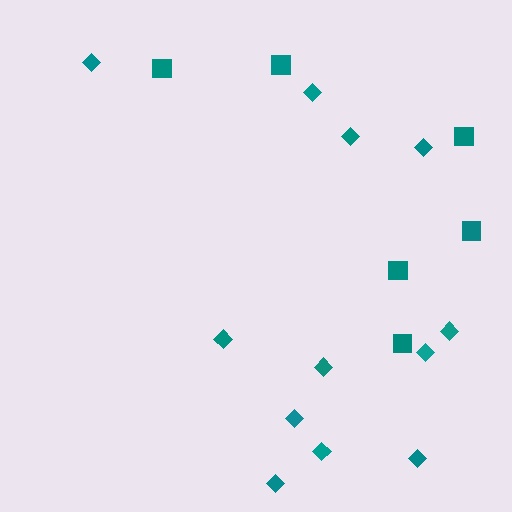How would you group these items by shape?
There are 2 groups: one group of squares (6) and one group of diamonds (12).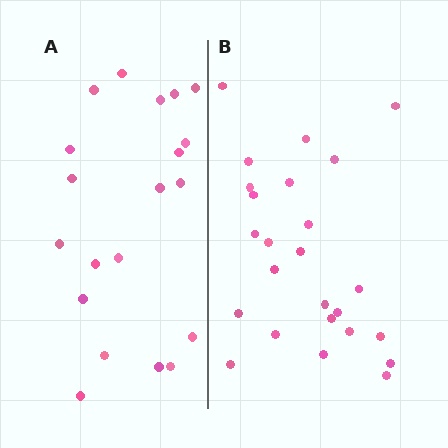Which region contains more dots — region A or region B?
Region B (the right region) has more dots.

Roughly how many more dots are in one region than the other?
Region B has about 5 more dots than region A.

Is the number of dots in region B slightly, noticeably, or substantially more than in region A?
Region B has noticeably more, but not dramatically so. The ratio is roughly 1.2 to 1.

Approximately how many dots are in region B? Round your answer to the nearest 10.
About 20 dots. (The exact count is 25, which rounds to 20.)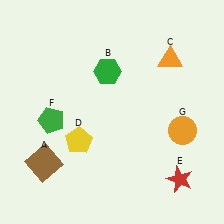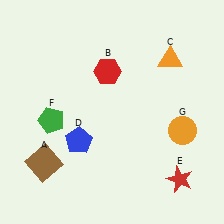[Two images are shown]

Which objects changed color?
B changed from green to red. D changed from yellow to blue.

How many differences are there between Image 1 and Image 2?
There are 2 differences between the two images.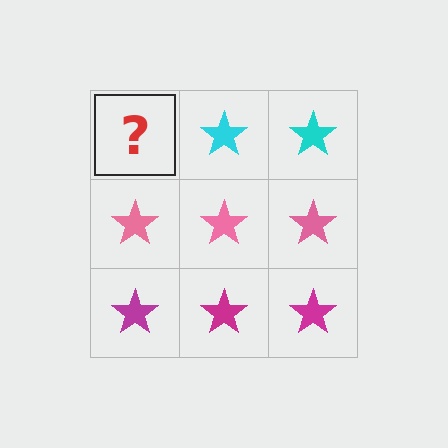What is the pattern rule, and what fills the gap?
The rule is that each row has a consistent color. The gap should be filled with a cyan star.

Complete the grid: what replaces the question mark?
The question mark should be replaced with a cyan star.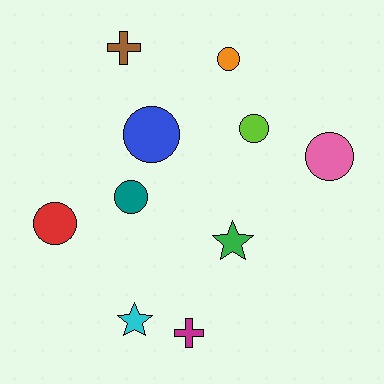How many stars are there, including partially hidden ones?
There are 2 stars.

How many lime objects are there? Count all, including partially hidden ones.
There is 1 lime object.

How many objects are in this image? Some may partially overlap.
There are 10 objects.